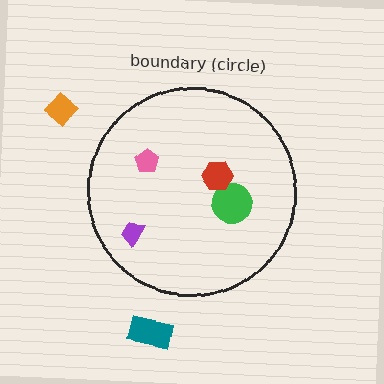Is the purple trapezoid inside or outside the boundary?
Inside.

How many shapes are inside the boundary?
4 inside, 2 outside.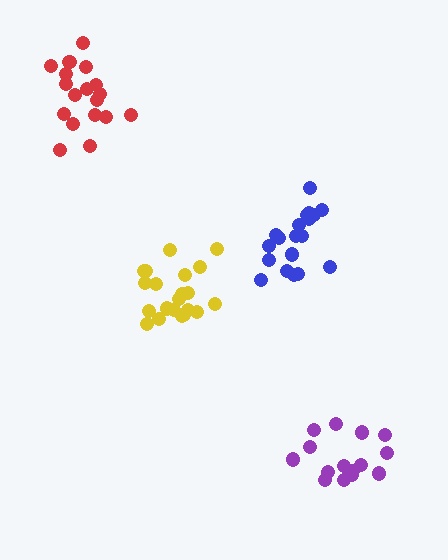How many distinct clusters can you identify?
There are 4 distinct clusters.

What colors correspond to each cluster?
The clusters are colored: yellow, purple, red, blue.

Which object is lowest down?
The purple cluster is bottommost.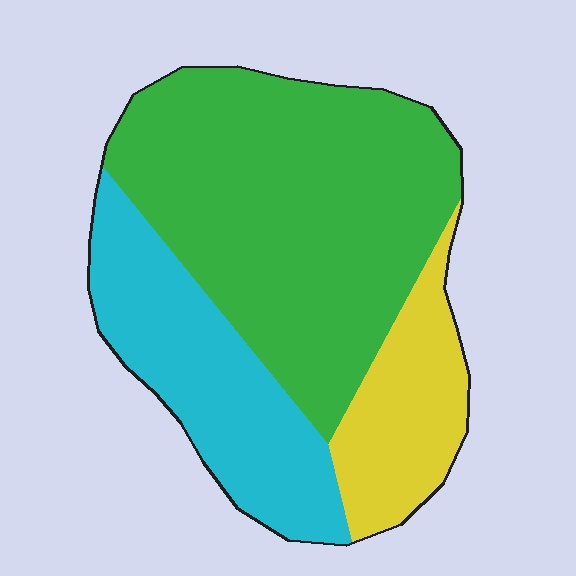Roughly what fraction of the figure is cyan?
Cyan takes up about one quarter (1/4) of the figure.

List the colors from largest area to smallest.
From largest to smallest: green, cyan, yellow.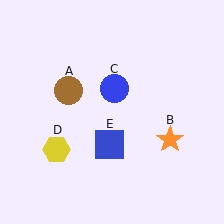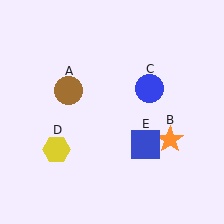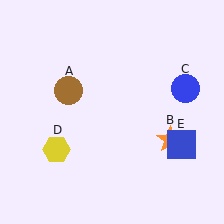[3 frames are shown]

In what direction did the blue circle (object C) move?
The blue circle (object C) moved right.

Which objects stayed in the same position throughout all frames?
Brown circle (object A) and orange star (object B) and yellow hexagon (object D) remained stationary.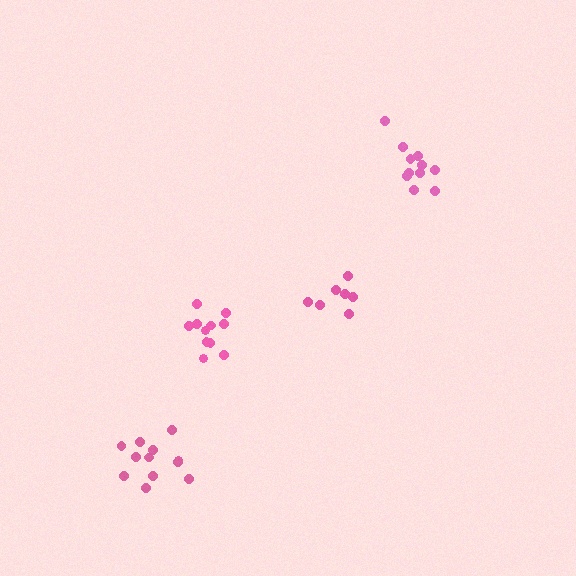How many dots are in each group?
Group 1: 11 dots, Group 2: 11 dots, Group 3: 12 dots, Group 4: 7 dots (41 total).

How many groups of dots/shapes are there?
There are 4 groups.